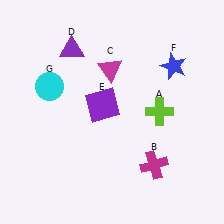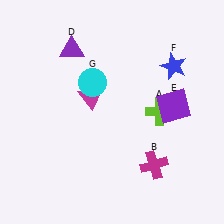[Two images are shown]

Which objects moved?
The objects that moved are: the magenta triangle (C), the purple square (E), the cyan circle (G).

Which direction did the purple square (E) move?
The purple square (E) moved right.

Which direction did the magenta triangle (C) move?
The magenta triangle (C) moved down.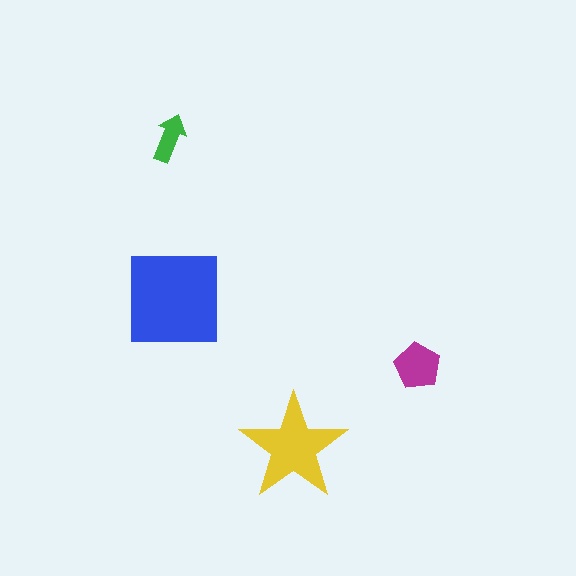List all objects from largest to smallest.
The blue square, the yellow star, the magenta pentagon, the green arrow.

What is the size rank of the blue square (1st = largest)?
1st.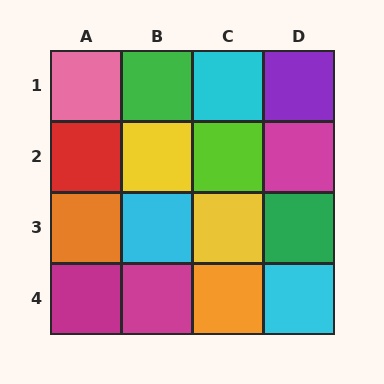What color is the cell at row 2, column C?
Lime.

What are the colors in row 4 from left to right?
Magenta, magenta, orange, cyan.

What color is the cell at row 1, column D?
Purple.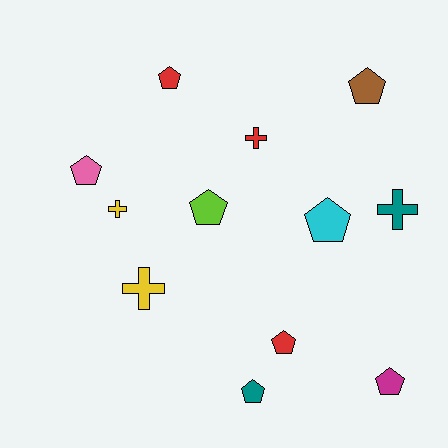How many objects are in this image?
There are 12 objects.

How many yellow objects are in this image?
There are 2 yellow objects.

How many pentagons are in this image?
There are 8 pentagons.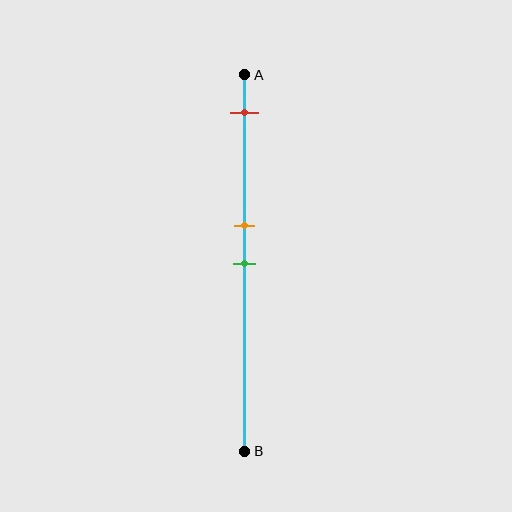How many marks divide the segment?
There are 3 marks dividing the segment.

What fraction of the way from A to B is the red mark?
The red mark is approximately 10% (0.1) of the way from A to B.